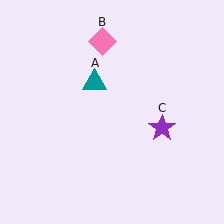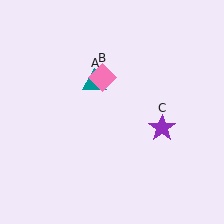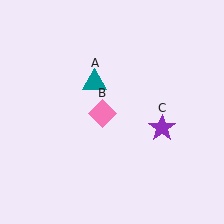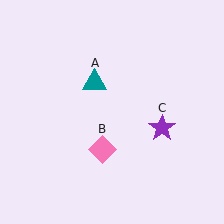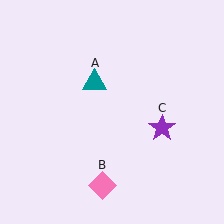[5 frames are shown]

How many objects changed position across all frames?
1 object changed position: pink diamond (object B).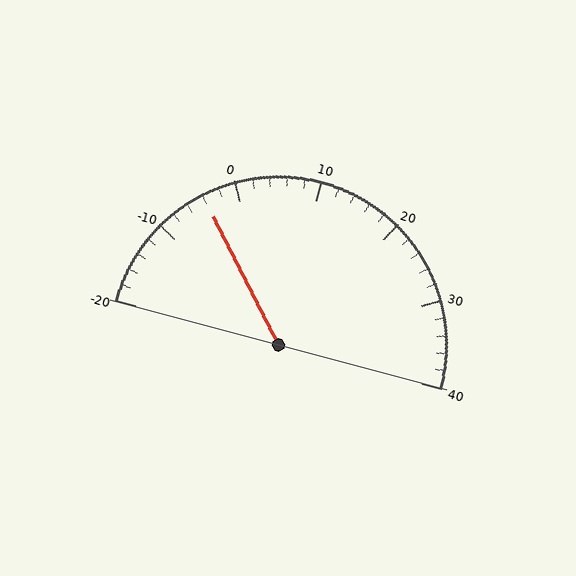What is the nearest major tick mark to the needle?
The nearest major tick mark is 0.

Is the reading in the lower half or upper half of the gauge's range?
The reading is in the lower half of the range (-20 to 40).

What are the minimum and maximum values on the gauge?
The gauge ranges from -20 to 40.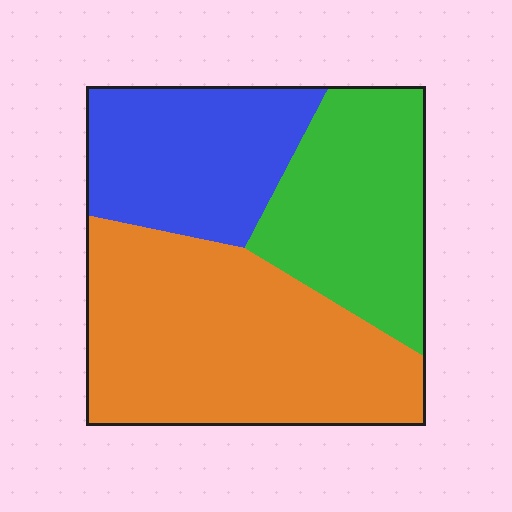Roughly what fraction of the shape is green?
Green covers about 30% of the shape.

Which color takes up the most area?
Orange, at roughly 45%.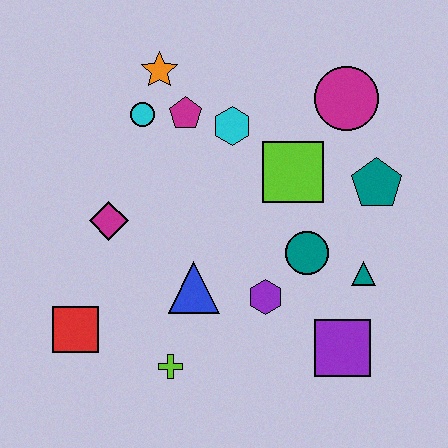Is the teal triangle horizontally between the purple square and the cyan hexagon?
No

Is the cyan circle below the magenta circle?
Yes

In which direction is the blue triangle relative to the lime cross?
The blue triangle is above the lime cross.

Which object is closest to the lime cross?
The blue triangle is closest to the lime cross.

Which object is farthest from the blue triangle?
The magenta circle is farthest from the blue triangle.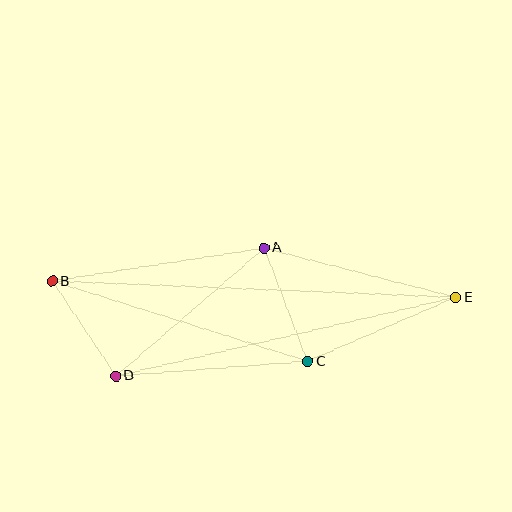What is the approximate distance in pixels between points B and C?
The distance between B and C is approximately 268 pixels.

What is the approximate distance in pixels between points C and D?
The distance between C and D is approximately 193 pixels.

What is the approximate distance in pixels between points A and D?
The distance between A and D is approximately 196 pixels.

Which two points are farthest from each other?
Points B and E are farthest from each other.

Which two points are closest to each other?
Points B and D are closest to each other.